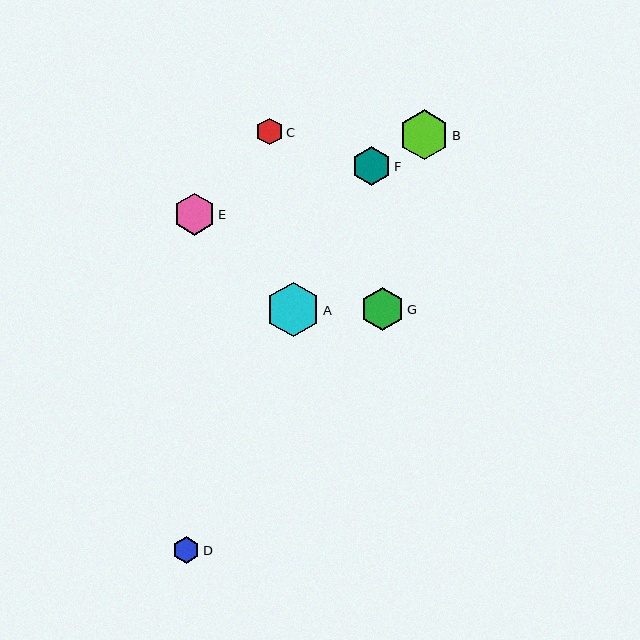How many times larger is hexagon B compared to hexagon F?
Hexagon B is approximately 1.3 times the size of hexagon F.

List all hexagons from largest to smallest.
From largest to smallest: A, B, G, E, F, D, C.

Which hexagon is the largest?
Hexagon A is the largest with a size of approximately 55 pixels.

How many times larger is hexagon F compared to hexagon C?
Hexagon F is approximately 1.4 times the size of hexagon C.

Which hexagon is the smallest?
Hexagon C is the smallest with a size of approximately 27 pixels.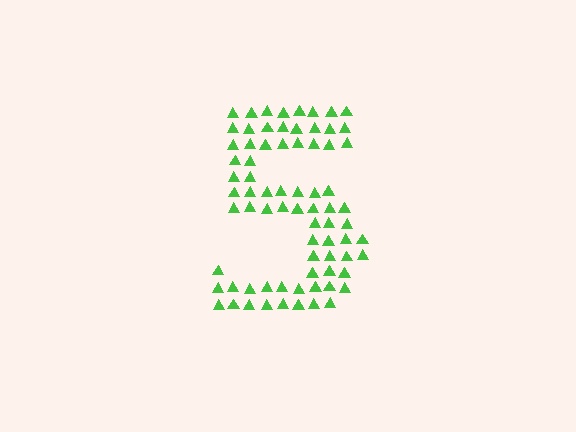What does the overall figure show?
The overall figure shows the digit 5.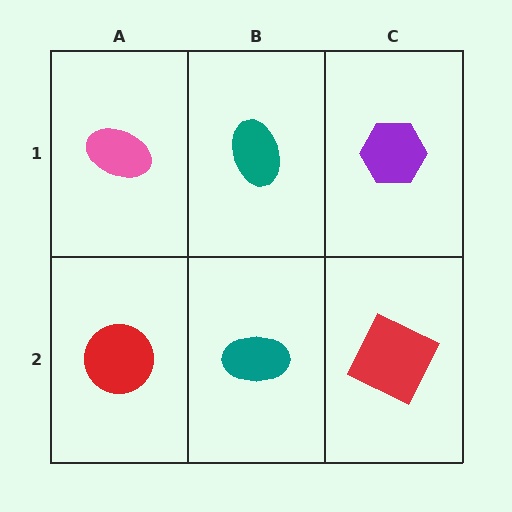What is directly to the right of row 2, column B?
A red square.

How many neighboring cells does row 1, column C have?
2.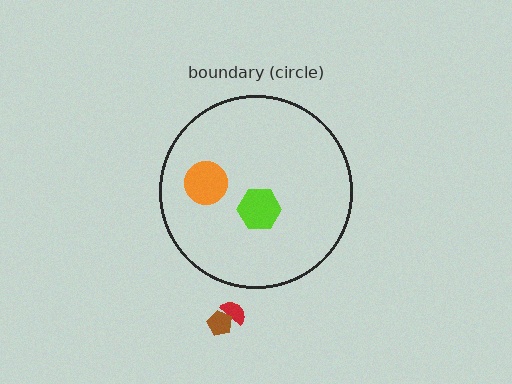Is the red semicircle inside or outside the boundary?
Outside.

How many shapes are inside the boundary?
2 inside, 2 outside.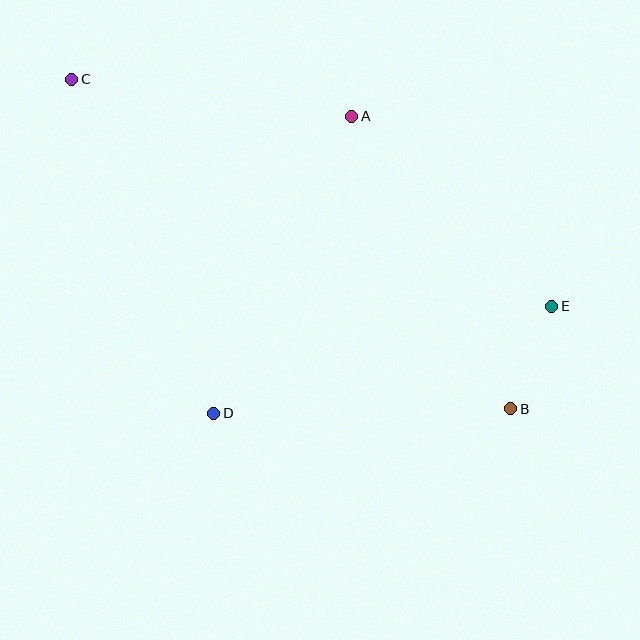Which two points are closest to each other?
Points B and E are closest to each other.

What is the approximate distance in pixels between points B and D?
The distance between B and D is approximately 297 pixels.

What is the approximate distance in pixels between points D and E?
The distance between D and E is approximately 354 pixels.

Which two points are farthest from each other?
Points B and C are farthest from each other.